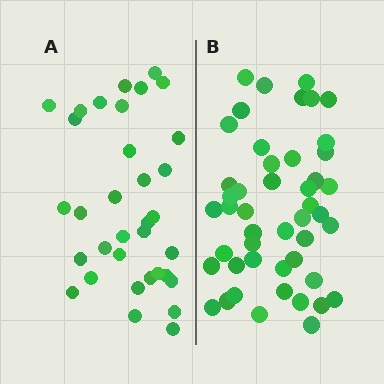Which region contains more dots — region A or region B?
Region B (the right region) has more dots.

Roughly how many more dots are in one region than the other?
Region B has approximately 15 more dots than region A.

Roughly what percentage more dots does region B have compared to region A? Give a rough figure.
About 40% more.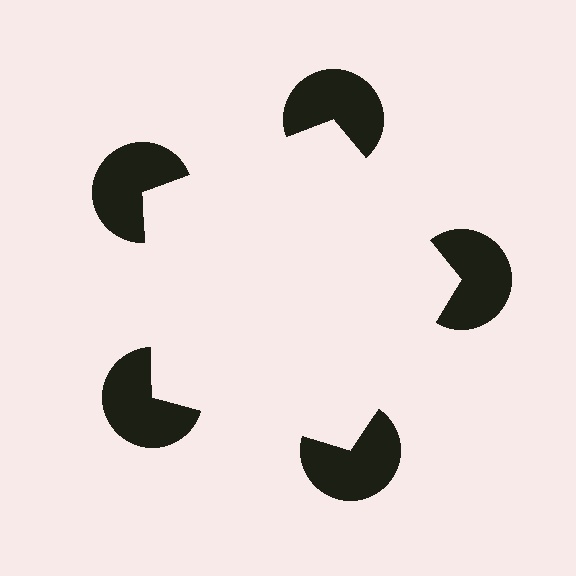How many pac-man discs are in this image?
There are 5 — one at each vertex of the illusory pentagon.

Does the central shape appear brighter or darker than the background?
It typically appears slightly brighter than the background, even though no actual brightness change is drawn.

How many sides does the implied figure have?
5 sides.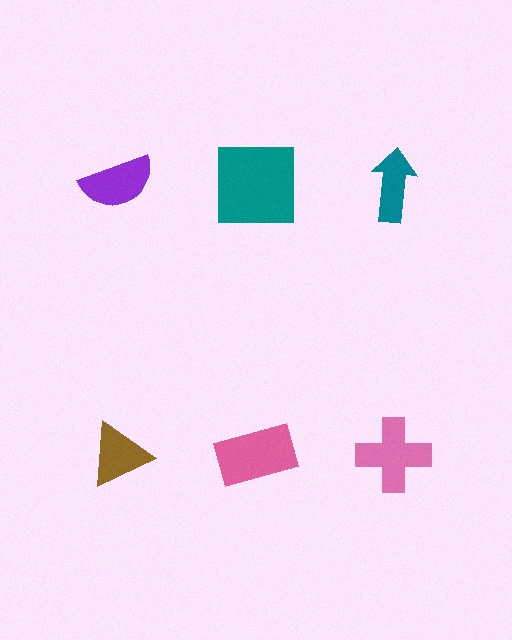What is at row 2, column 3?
A pink cross.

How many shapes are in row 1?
3 shapes.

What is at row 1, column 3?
A teal arrow.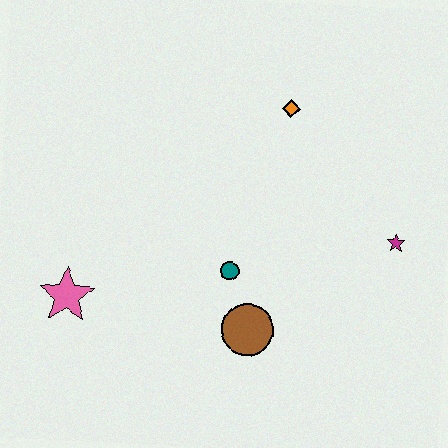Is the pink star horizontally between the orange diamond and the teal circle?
No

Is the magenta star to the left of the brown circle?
No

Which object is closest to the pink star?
The teal circle is closest to the pink star.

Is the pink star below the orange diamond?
Yes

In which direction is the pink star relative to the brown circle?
The pink star is to the left of the brown circle.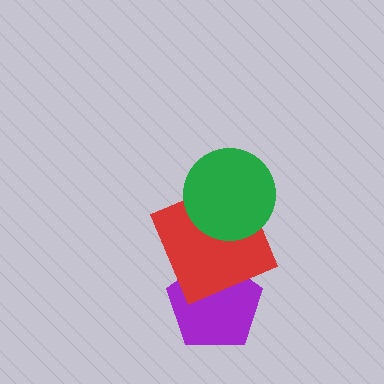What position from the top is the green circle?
The green circle is 1st from the top.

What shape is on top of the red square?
The green circle is on top of the red square.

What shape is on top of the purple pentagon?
The red square is on top of the purple pentagon.